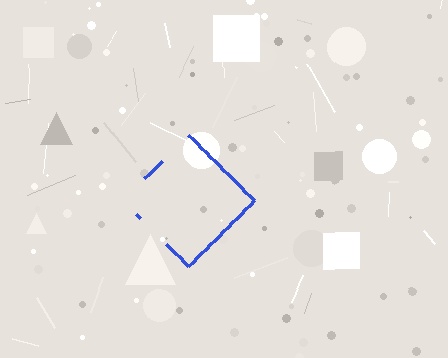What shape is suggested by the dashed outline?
The dashed outline suggests a diamond.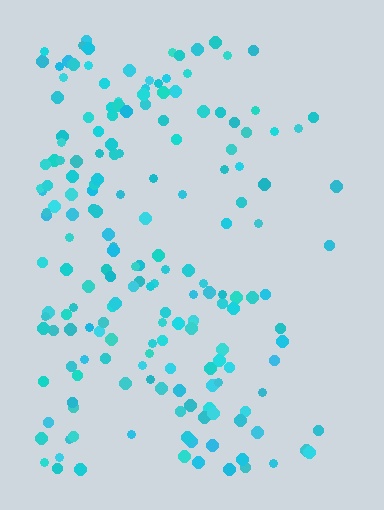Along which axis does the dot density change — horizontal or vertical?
Horizontal.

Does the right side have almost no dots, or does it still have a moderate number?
Still a moderate number, just noticeably fewer than the left.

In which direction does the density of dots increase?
From right to left, with the left side densest.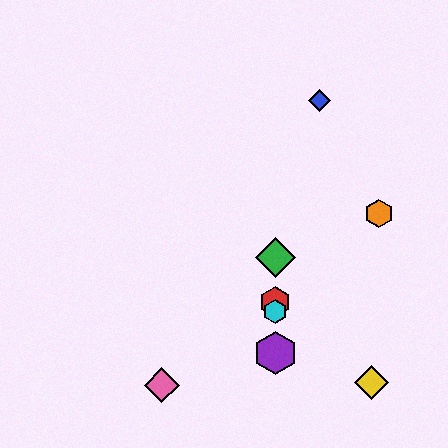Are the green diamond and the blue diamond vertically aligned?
No, the green diamond is at x≈275 and the blue diamond is at x≈320.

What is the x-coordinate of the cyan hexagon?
The cyan hexagon is at x≈275.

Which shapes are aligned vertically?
The red hexagon, the green diamond, the purple hexagon, the cyan hexagon are aligned vertically.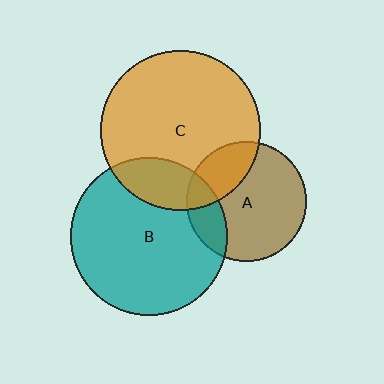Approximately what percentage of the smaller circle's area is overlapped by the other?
Approximately 25%.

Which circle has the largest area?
Circle C (orange).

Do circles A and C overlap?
Yes.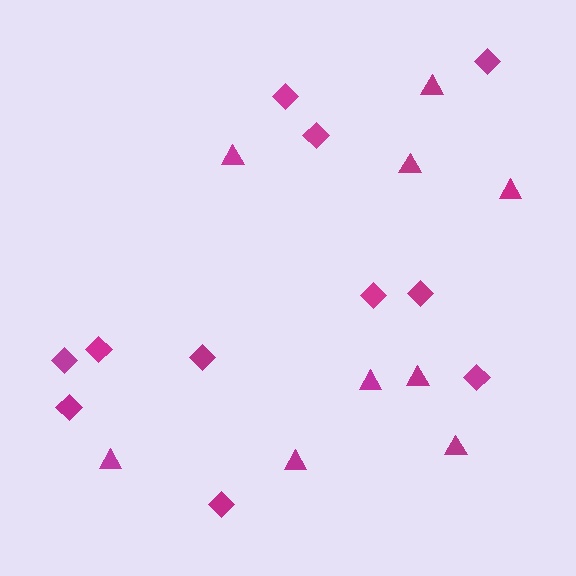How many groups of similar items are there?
There are 2 groups: one group of diamonds (11) and one group of triangles (9).